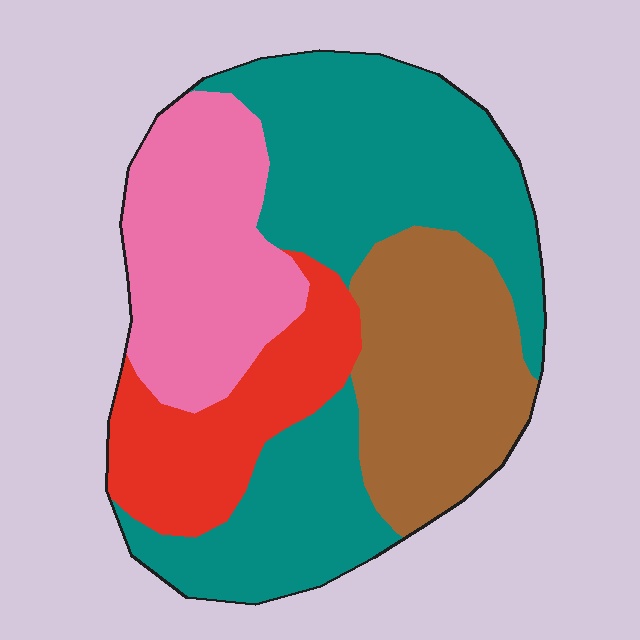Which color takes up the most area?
Teal, at roughly 40%.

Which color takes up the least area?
Red, at roughly 15%.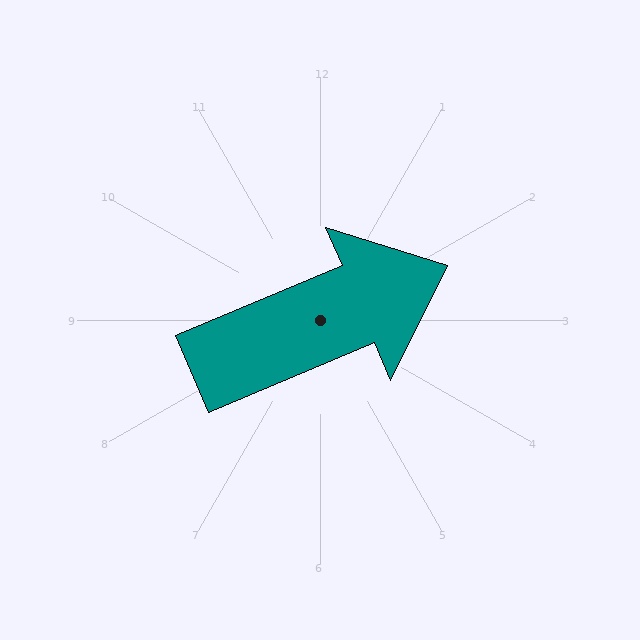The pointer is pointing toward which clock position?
Roughly 2 o'clock.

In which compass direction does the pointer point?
Northeast.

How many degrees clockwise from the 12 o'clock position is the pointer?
Approximately 67 degrees.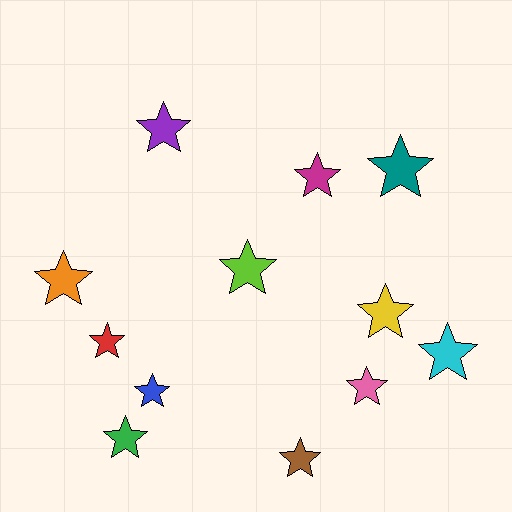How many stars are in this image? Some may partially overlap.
There are 12 stars.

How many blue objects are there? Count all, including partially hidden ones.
There is 1 blue object.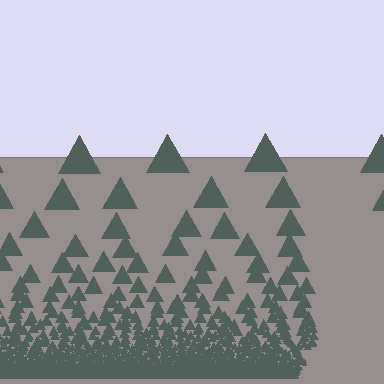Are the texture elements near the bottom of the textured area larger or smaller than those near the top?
Smaller. The gradient is inverted — elements near the bottom are smaller and denser.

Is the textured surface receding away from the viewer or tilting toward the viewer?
The surface appears to tilt toward the viewer. Texture elements get larger and sparser toward the top.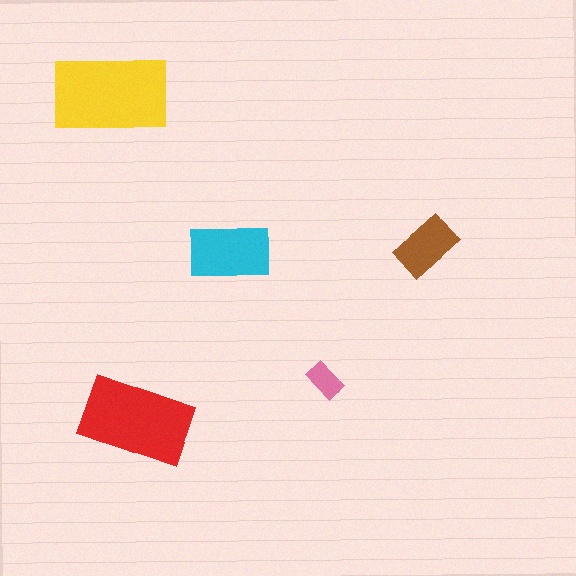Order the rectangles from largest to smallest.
the yellow one, the red one, the cyan one, the brown one, the pink one.